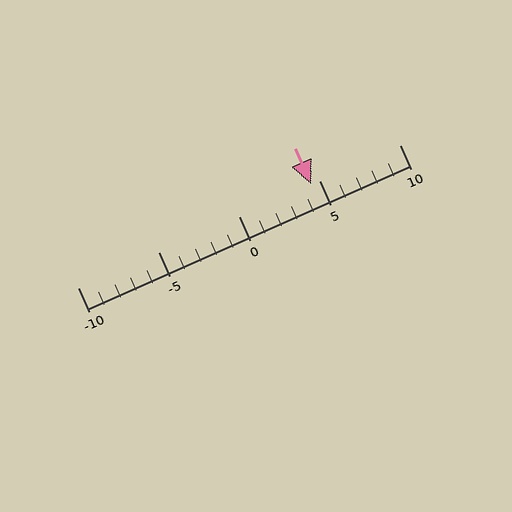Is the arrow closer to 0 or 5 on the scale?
The arrow is closer to 5.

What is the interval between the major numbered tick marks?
The major tick marks are spaced 5 units apart.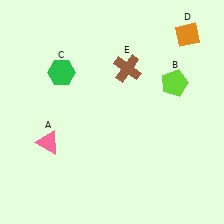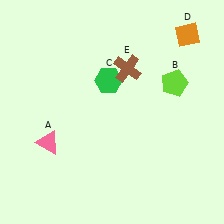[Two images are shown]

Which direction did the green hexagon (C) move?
The green hexagon (C) moved right.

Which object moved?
The green hexagon (C) moved right.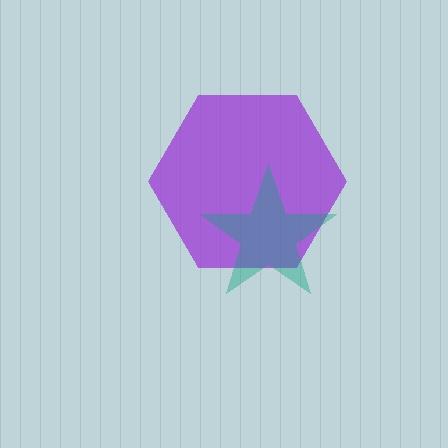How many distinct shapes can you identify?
There are 2 distinct shapes: a purple hexagon, a teal star.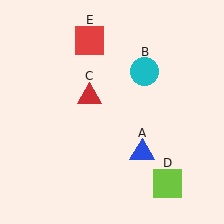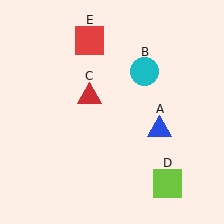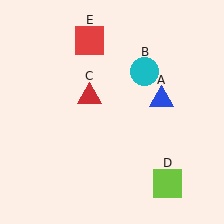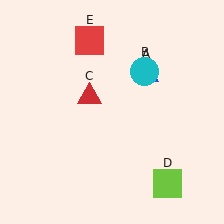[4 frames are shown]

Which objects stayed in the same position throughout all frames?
Cyan circle (object B) and red triangle (object C) and lime square (object D) and red square (object E) remained stationary.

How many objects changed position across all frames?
1 object changed position: blue triangle (object A).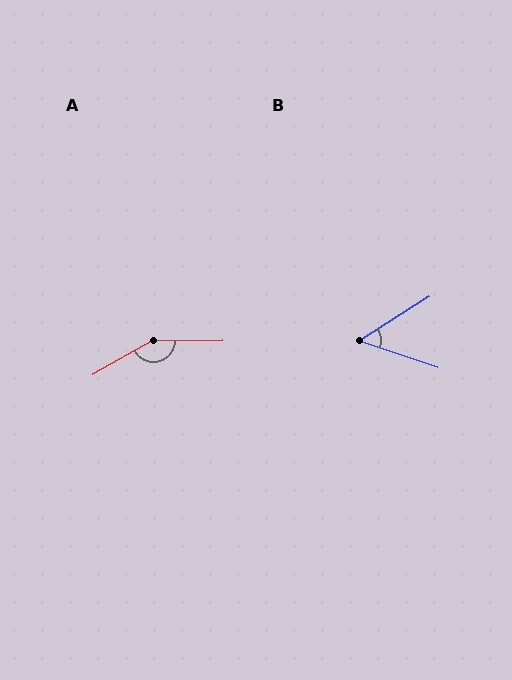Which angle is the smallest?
B, at approximately 51 degrees.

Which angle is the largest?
A, at approximately 150 degrees.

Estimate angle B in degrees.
Approximately 51 degrees.